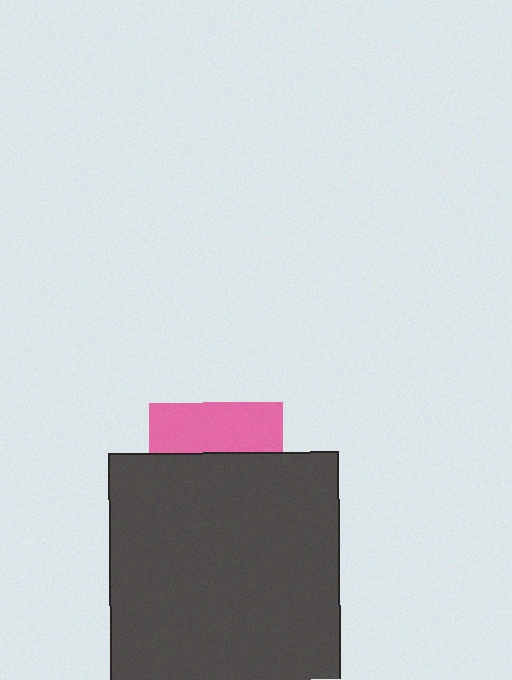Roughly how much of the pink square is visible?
A small part of it is visible (roughly 37%).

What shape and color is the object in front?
The object in front is a dark gray rectangle.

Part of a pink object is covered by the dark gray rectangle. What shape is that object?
It is a square.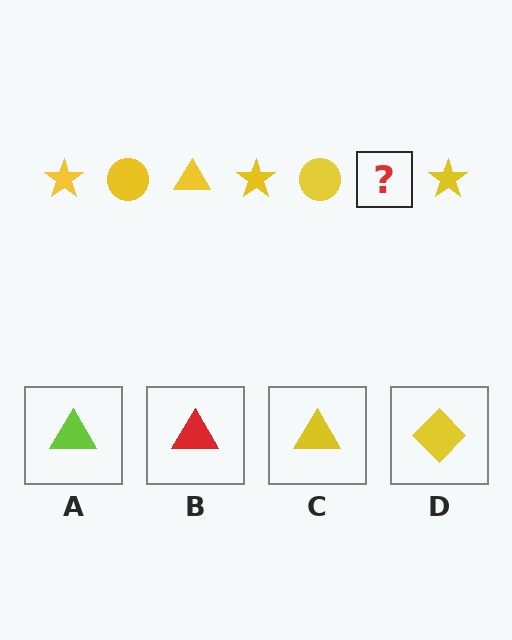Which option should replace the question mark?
Option C.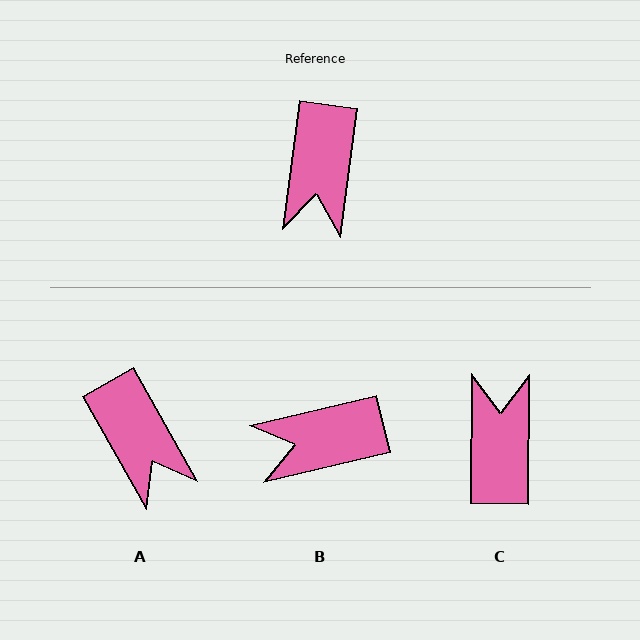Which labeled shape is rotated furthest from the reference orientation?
C, about 173 degrees away.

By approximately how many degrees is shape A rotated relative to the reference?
Approximately 37 degrees counter-clockwise.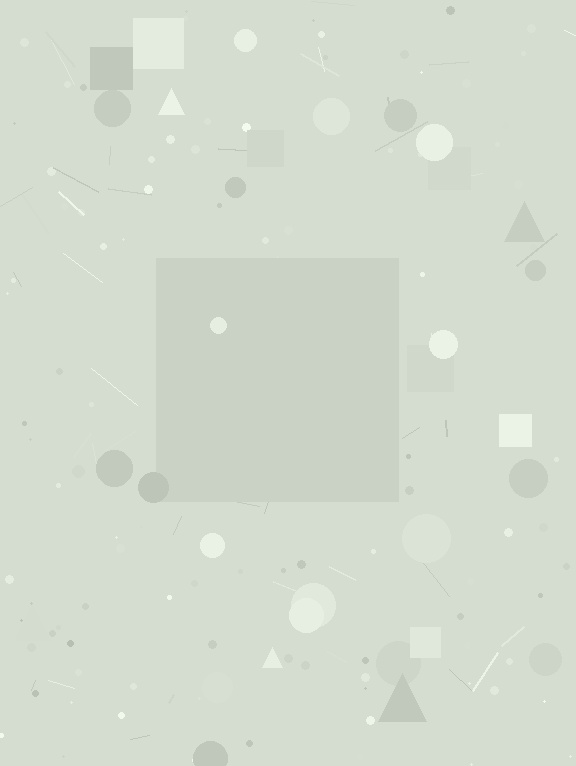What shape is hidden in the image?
A square is hidden in the image.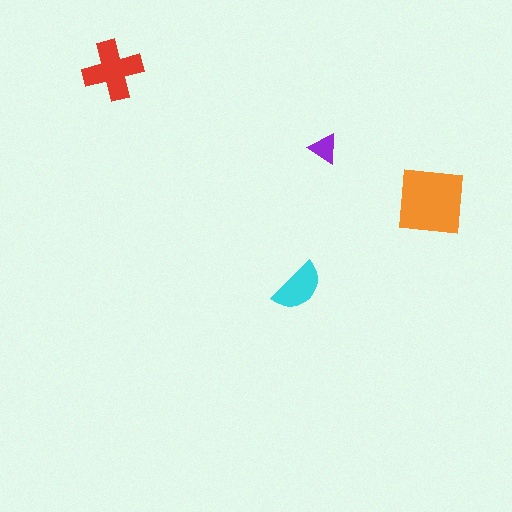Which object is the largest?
The orange square.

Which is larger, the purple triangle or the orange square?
The orange square.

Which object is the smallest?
The purple triangle.